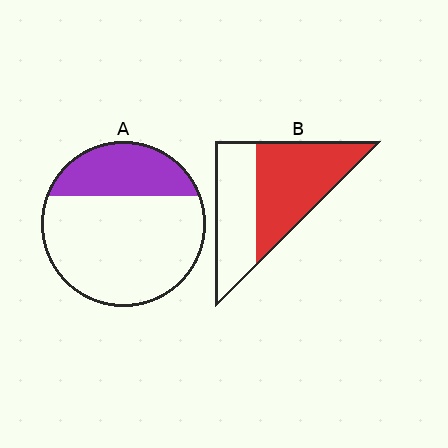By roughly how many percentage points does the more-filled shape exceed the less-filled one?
By roughly 30 percentage points (B over A).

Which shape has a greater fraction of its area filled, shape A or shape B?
Shape B.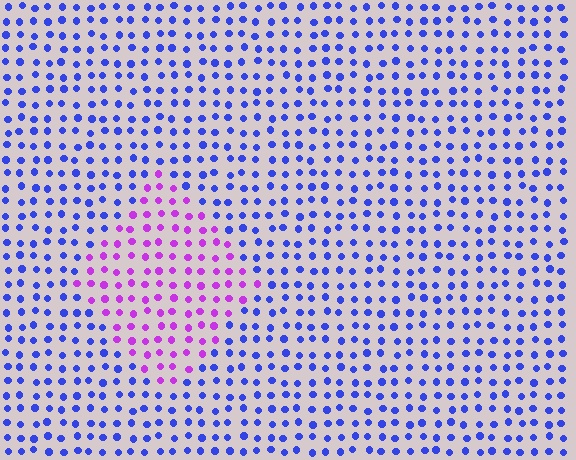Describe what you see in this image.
The image is filled with small blue elements in a uniform arrangement. A diamond-shaped region is visible where the elements are tinted to a slightly different hue, forming a subtle color boundary.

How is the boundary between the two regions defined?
The boundary is defined purely by a slight shift in hue (about 56 degrees). Spacing, size, and orientation are identical on both sides.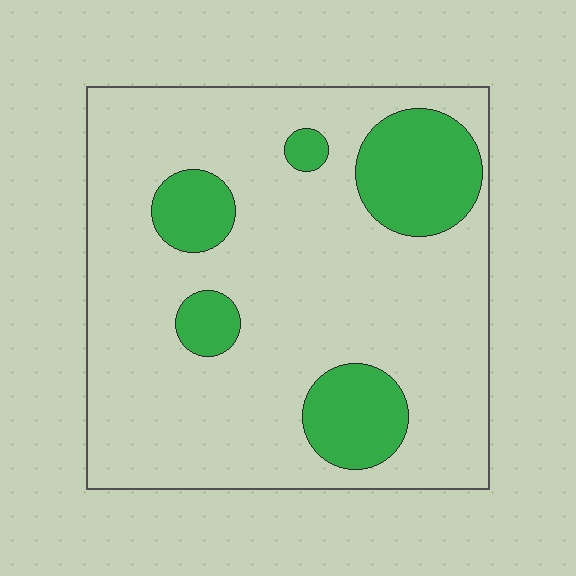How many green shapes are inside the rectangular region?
5.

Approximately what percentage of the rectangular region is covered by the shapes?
Approximately 20%.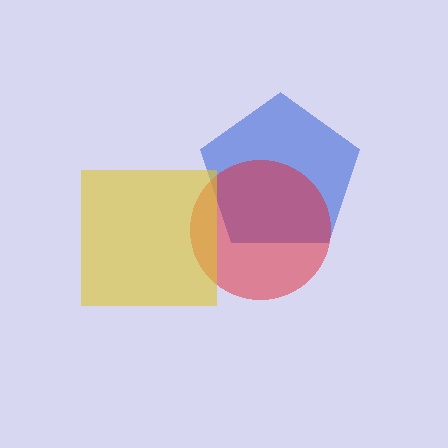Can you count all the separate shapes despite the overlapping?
Yes, there are 3 separate shapes.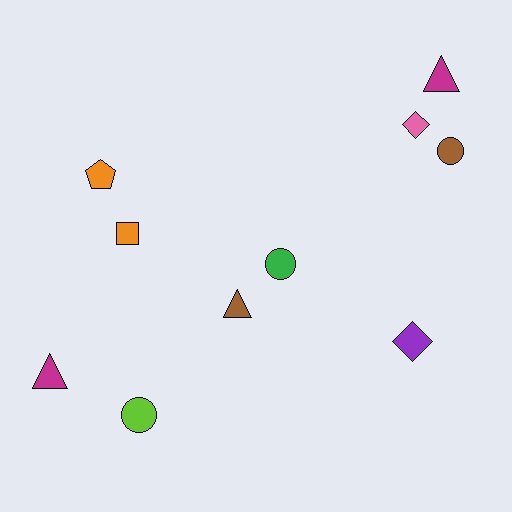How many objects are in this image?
There are 10 objects.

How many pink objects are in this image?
There is 1 pink object.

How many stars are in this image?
There are no stars.